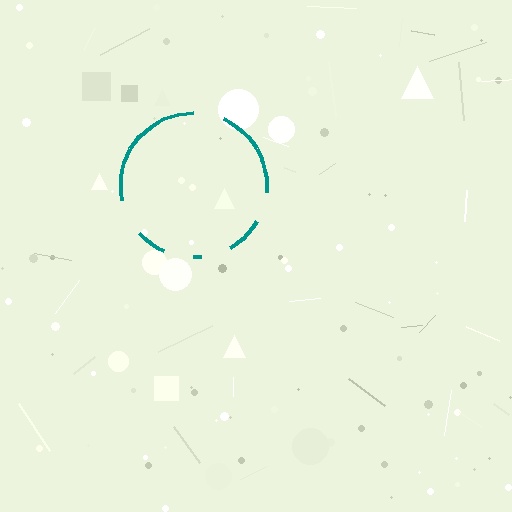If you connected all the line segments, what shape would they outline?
They would outline a circle.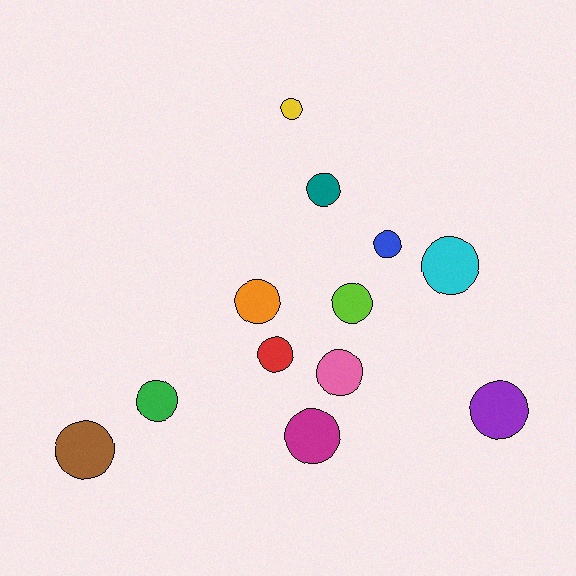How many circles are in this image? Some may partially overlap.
There are 12 circles.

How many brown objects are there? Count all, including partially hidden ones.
There is 1 brown object.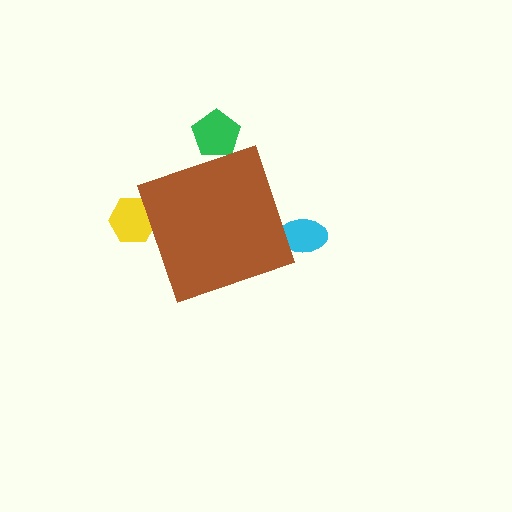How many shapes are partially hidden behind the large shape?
3 shapes are partially hidden.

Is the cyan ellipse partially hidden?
Yes, the cyan ellipse is partially hidden behind the brown diamond.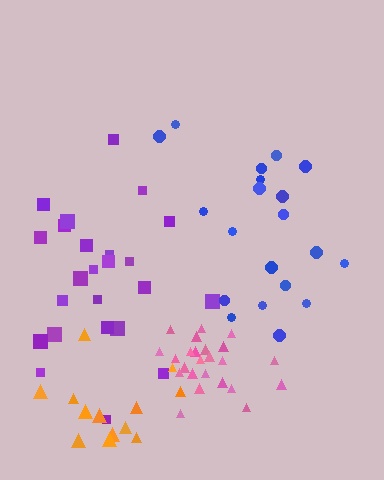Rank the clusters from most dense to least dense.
pink, orange, blue, purple.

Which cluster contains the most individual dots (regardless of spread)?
Pink (24).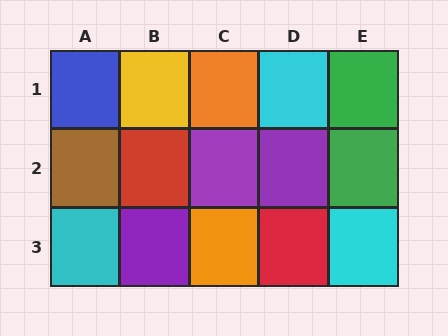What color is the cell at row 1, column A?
Blue.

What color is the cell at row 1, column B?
Yellow.